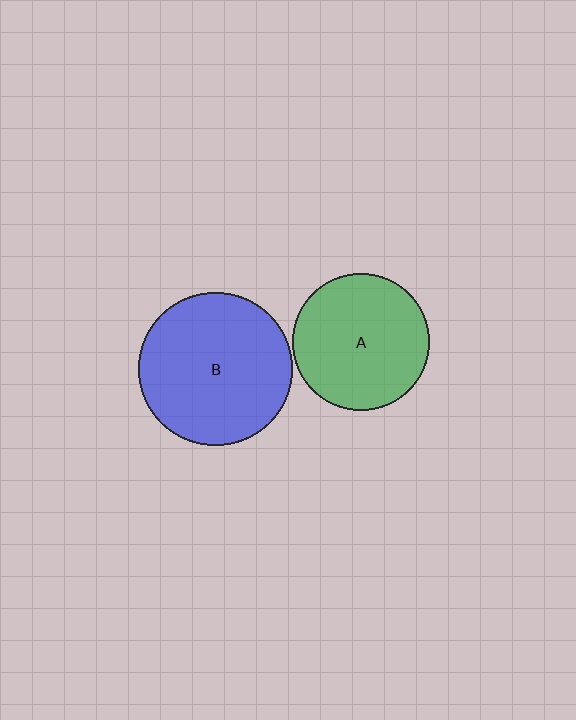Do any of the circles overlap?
No, none of the circles overlap.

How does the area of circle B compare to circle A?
Approximately 1.3 times.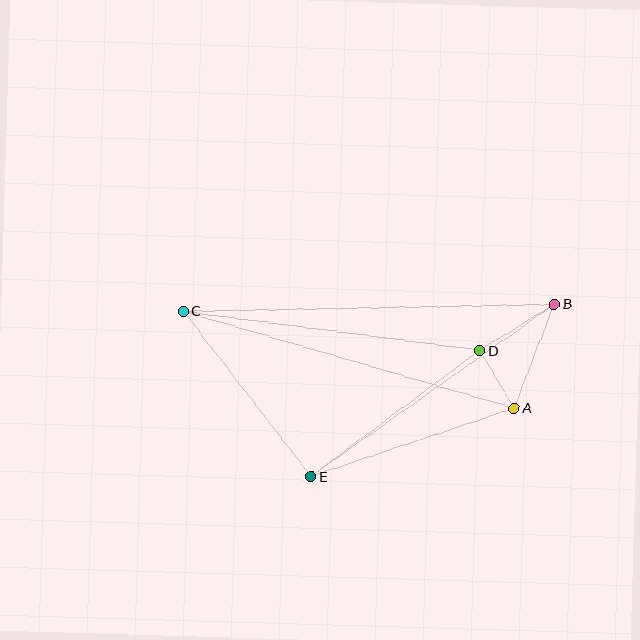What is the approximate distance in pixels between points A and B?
The distance between A and B is approximately 111 pixels.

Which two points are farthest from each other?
Points B and C are farthest from each other.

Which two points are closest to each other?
Points A and D are closest to each other.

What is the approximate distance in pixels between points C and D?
The distance between C and D is approximately 299 pixels.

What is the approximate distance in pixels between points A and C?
The distance between A and C is approximately 344 pixels.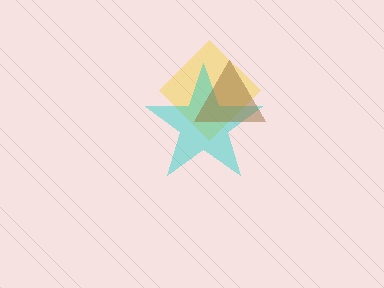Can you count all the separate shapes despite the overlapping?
Yes, there are 3 separate shapes.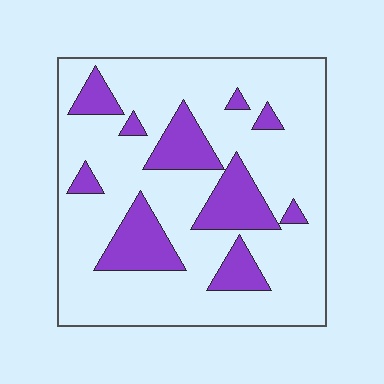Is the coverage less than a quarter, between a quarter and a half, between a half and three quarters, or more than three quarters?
Less than a quarter.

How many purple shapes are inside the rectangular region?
10.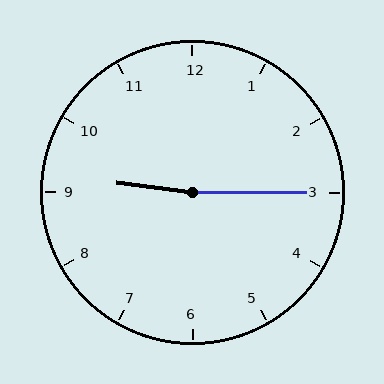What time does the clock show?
9:15.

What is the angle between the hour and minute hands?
Approximately 172 degrees.